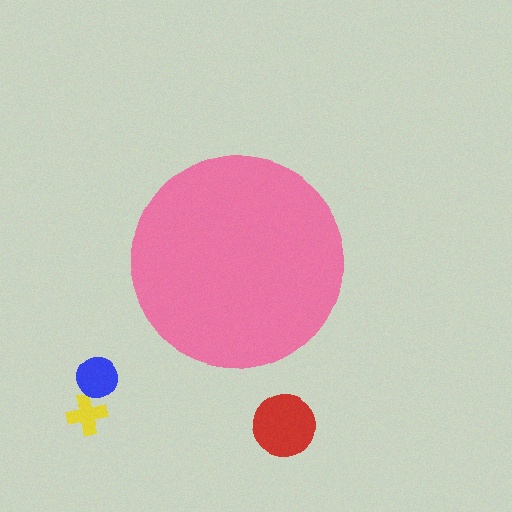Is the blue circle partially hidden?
No, the blue circle is fully visible.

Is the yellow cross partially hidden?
No, the yellow cross is fully visible.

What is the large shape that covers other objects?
A pink circle.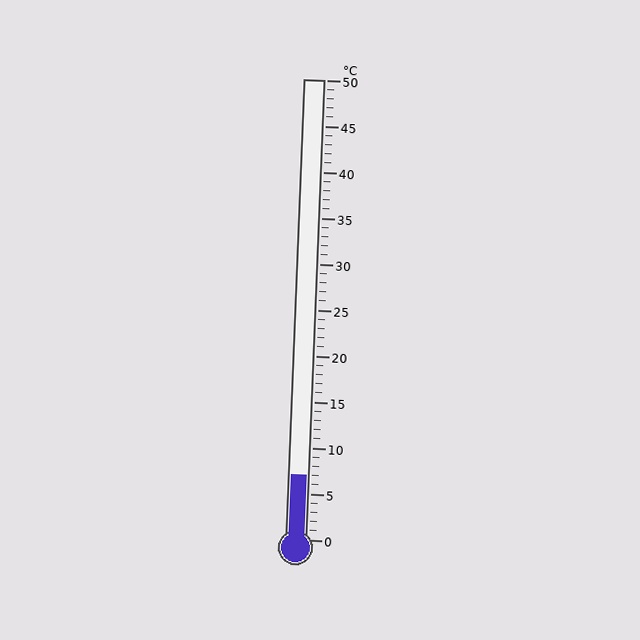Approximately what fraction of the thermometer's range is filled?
The thermometer is filled to approximately 15% of its range.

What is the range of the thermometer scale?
The thermometer scale ranges from 0°C to 50°C.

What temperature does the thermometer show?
The thermometer shows approximately 7°C.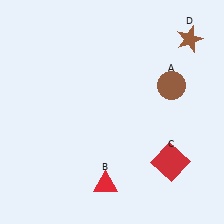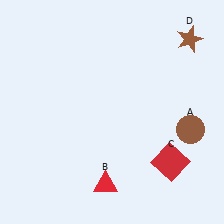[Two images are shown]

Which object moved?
The brown circle (A) moved down.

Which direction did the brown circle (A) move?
The brown circle (A) moved down.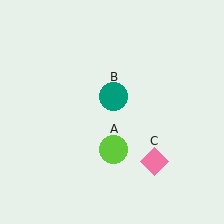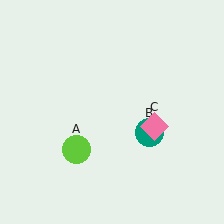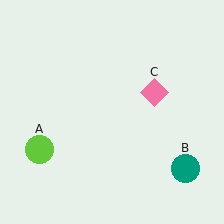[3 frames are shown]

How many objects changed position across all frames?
3 objects changed position: lime circle (object A), teal circle (object B), pink diamond (object C).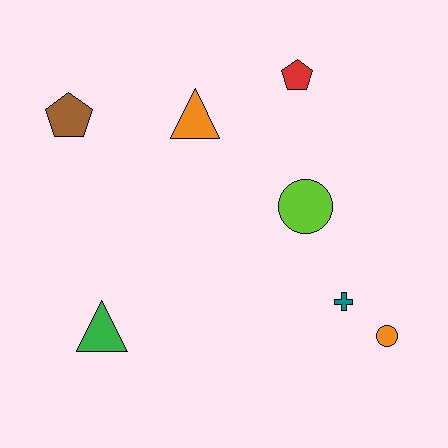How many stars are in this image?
There are no stars.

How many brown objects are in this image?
There is 1 brown object.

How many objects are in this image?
There are 7 objects.